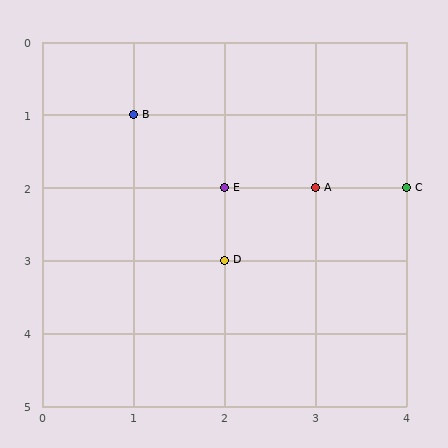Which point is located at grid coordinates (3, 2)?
Point A is at (3, 2).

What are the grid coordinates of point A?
Point A is at grid coordinates (3, 2).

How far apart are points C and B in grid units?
Points C and B are 3 columns and 1 row apart (about 3.2 grid units diagonally).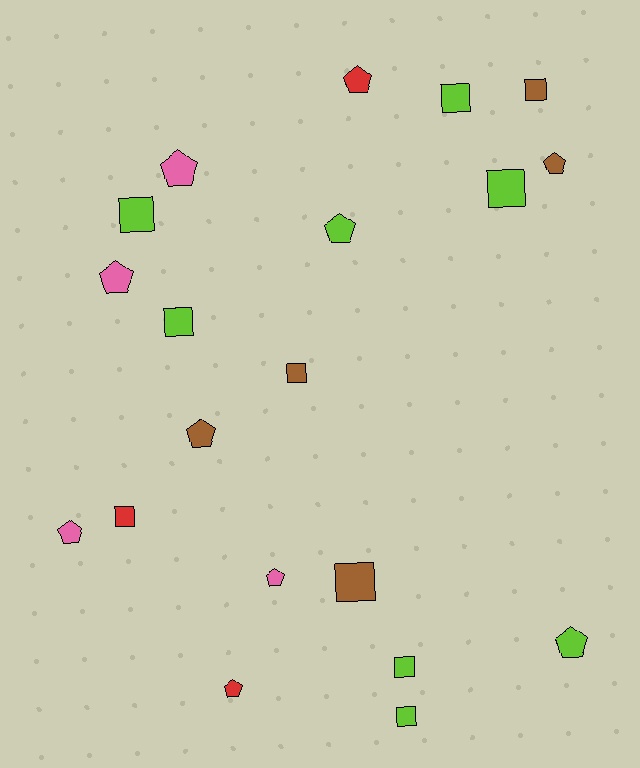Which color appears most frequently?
Lime, with 8 objects.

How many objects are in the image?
There are 20 objects.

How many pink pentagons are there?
There are 4 pink pentagons.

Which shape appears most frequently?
Pentagon, with 10 objects.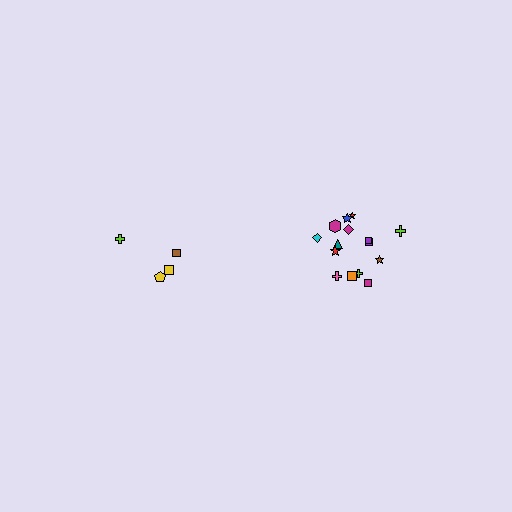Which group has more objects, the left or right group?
The right group.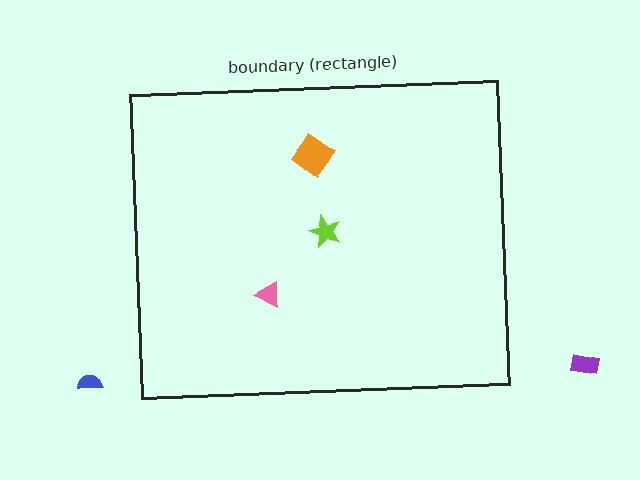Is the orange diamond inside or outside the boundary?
Inside.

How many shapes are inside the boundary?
3 inside, 2 outside.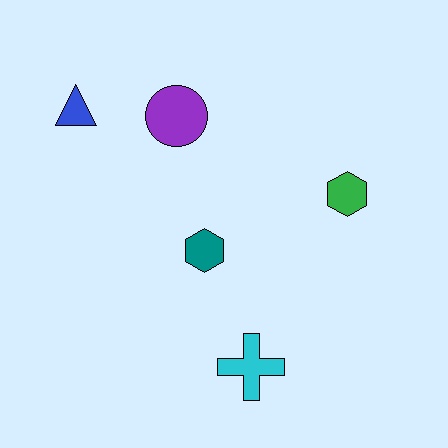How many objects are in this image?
There are 5 objects.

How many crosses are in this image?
There is 1 cross.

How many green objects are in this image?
There is 1 green object.